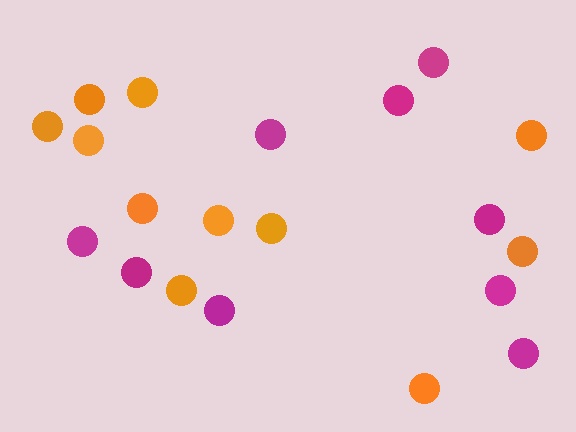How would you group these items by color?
There are 2 groups: one group of orange circles (11) and one group of magenta circles (9).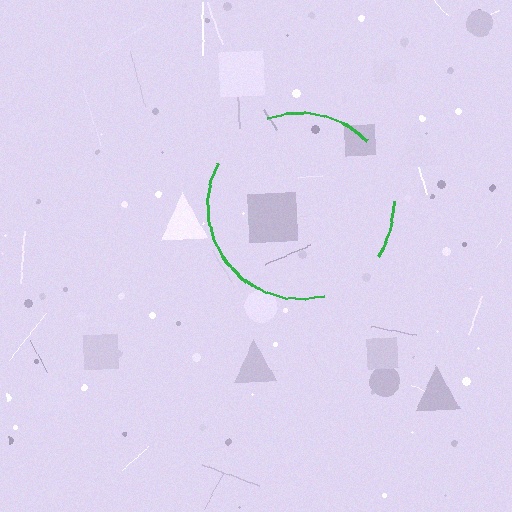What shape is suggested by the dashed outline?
The dashed outline suggests a circle.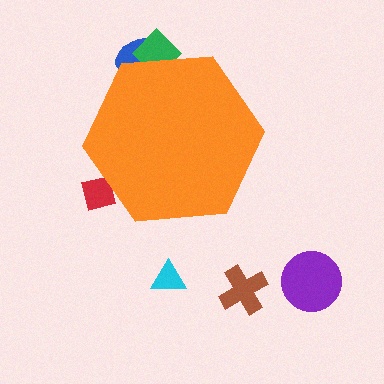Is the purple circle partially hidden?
No, the purple circle is fully visible.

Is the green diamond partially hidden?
Yes, the green diamond is partially hidden behind the orange hexagon.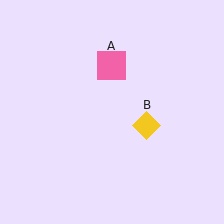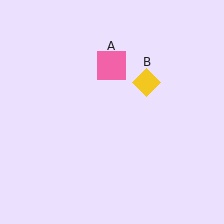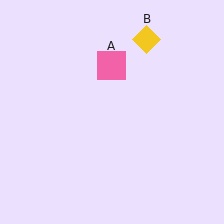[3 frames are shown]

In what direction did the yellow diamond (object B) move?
The yellow diamond (object B) moved up.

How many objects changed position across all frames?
1 object changed position: yellow diamond (object B).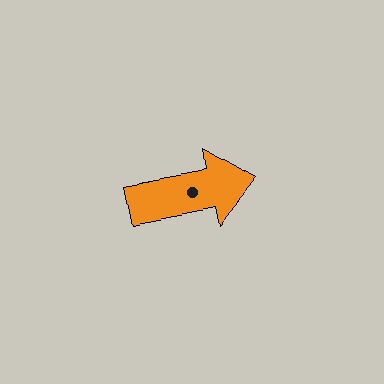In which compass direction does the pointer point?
East.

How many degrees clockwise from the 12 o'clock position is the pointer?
Approximately 79 degrees.